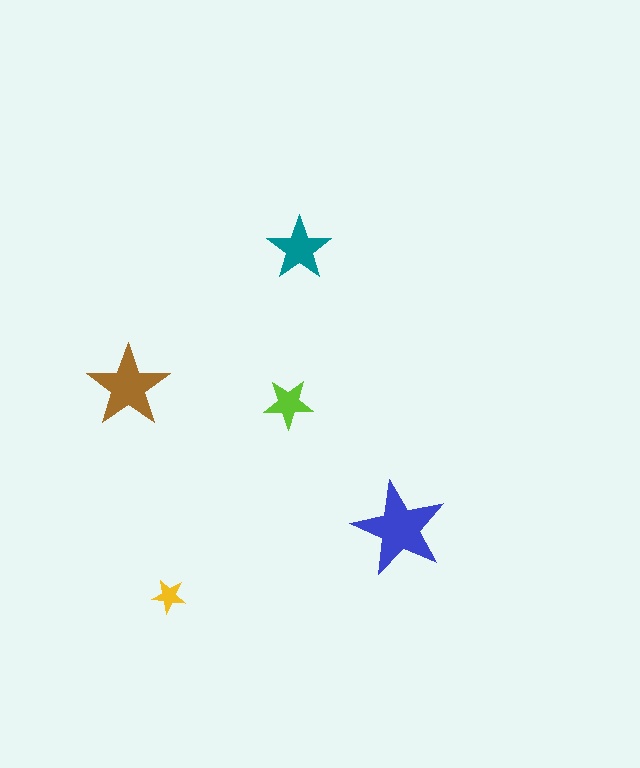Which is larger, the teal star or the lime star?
The teal one.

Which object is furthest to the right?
The blue star is rightmost.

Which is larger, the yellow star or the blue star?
The blue one.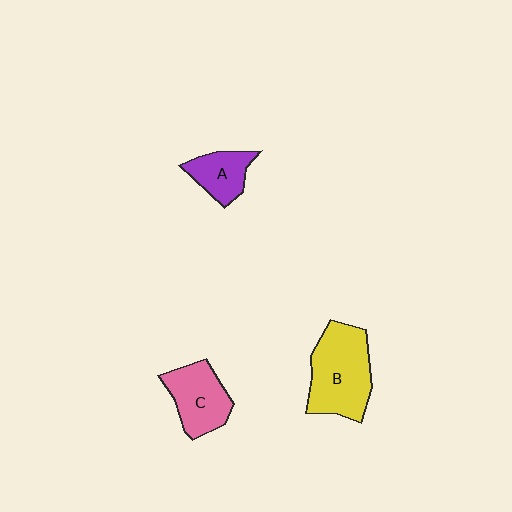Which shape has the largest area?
Shape B (yellow).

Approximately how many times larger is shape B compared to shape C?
Approximately 1.4 times.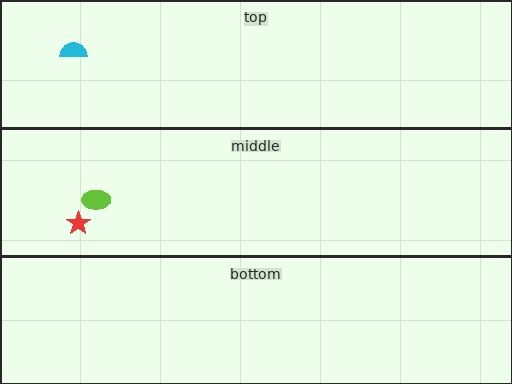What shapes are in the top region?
The cyan semicircle.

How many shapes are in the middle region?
2.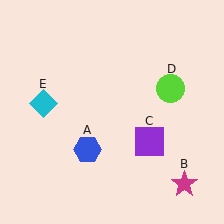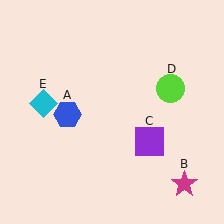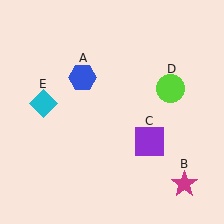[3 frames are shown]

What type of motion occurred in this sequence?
The blue hexagon (object A) rotated clockwise around the center of the scene.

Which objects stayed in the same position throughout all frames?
Magenta star (object B) and purple square (object C) and lime circle (object D) and cyan diamond (object E) remained stationary.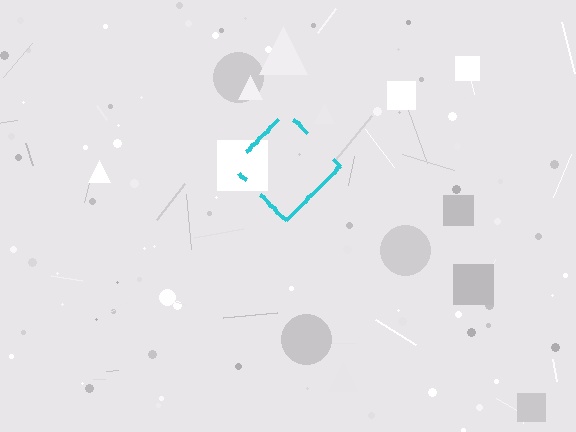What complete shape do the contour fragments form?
The contour fragments form a diamond.